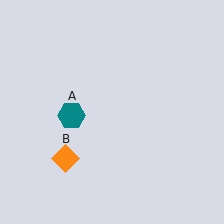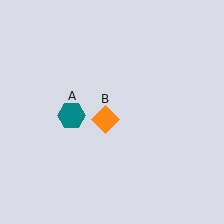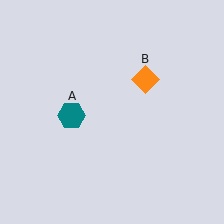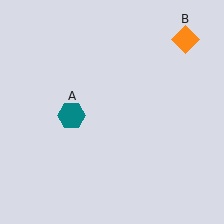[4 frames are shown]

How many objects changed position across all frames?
1 object changed position: orange diamond (object B).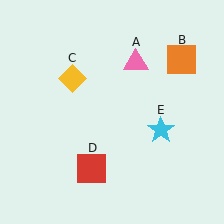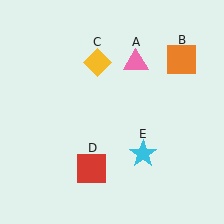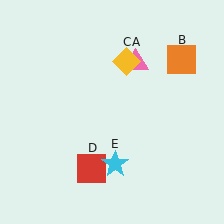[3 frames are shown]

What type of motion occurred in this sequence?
The yellow diamond (object C), cyan star (object E) rotated clockwise around the center of the scene.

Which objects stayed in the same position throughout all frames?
Pink triangle (object A) and orange square (object B) and red square (object D) remained stationary.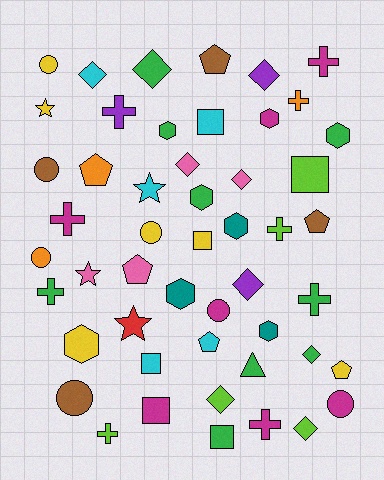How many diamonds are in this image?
There are 9 diamonds.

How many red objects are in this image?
There is 1 red object.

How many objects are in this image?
There are 50 objects.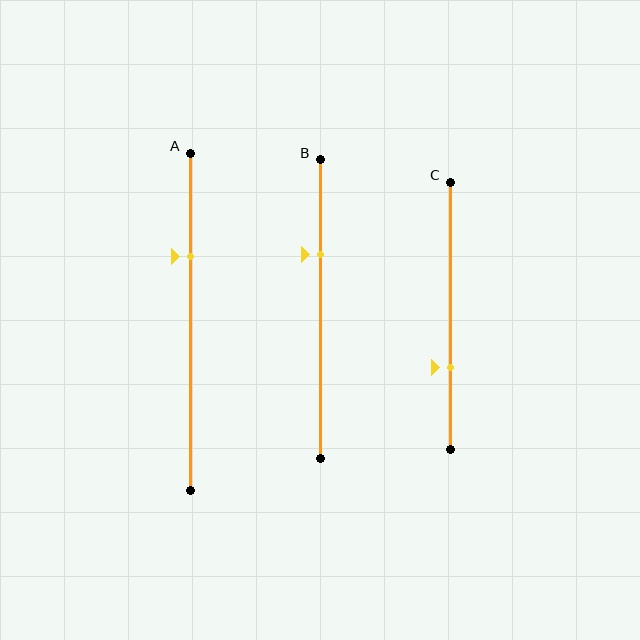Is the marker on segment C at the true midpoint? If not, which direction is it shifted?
No, the marker on segment C is shifted downward by about 19% of the segment length.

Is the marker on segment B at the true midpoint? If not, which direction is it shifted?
No, the marker on segment B is shifted upward by about 18% of the segment length.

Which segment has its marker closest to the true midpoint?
Segment B has its marker closest to the true midpoint.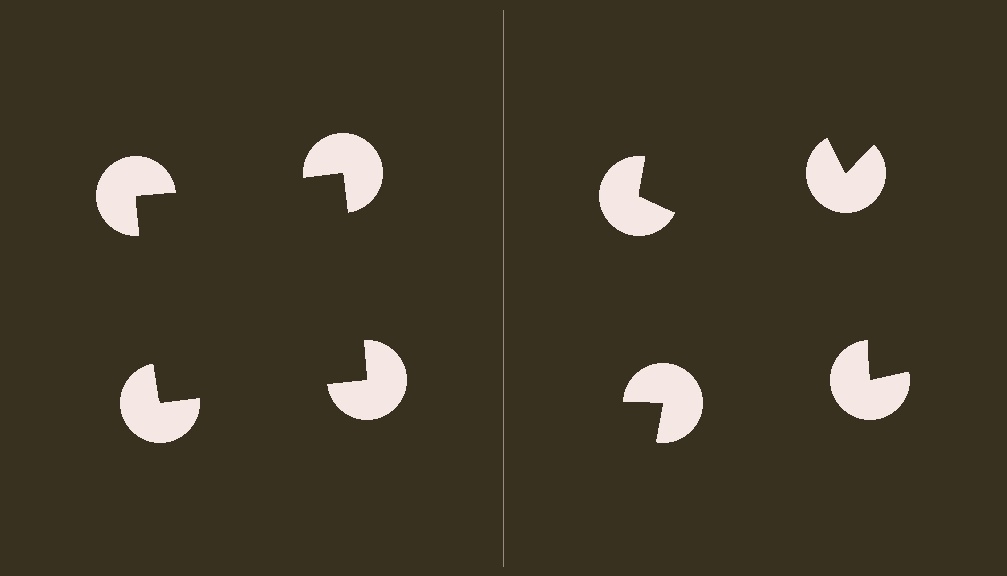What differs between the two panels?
The pac-man discs are positioned identically on both sides; only the wedge orientations differ. On the left they align to a square; on the right they are misaligned.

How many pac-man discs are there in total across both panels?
8 — 4 on each side.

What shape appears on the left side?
An illusory square.